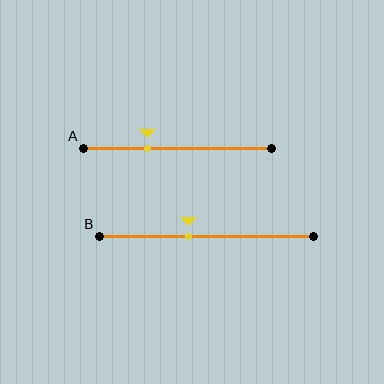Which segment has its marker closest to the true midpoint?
Segment B has its marker closest to the true midpoint.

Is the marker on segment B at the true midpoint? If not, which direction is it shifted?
No, the marker on segment B is shifted to the left by about 8% of the segment length.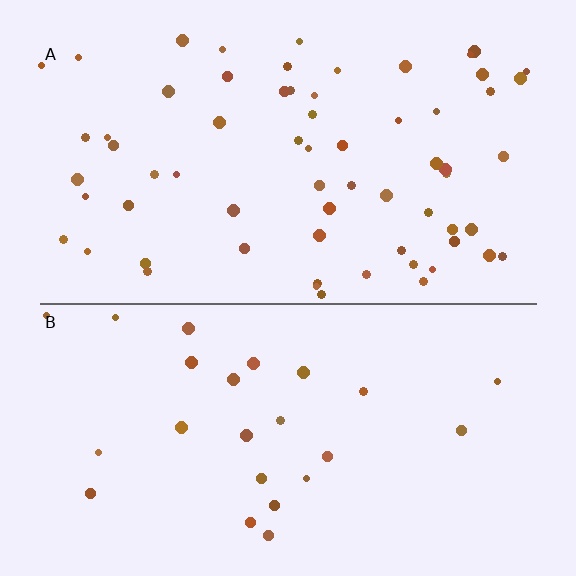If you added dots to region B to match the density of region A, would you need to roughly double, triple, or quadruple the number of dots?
Approximately triple.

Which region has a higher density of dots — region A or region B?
A (the top).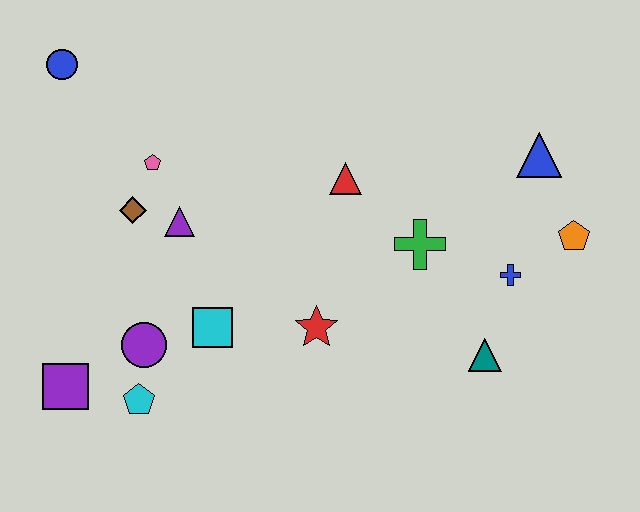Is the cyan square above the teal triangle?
Yes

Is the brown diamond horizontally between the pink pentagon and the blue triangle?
No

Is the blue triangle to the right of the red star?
Yes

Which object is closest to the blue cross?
The orange pentagon is closest to the blue cross.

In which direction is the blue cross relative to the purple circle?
The blue cross is to the right of the purple circle.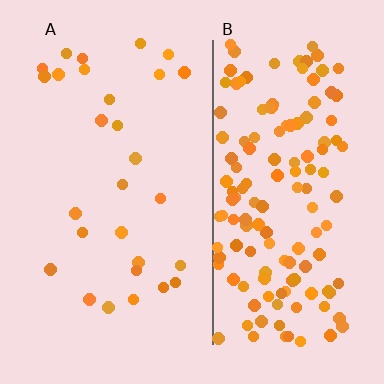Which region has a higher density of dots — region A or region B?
B (the right).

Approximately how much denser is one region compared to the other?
Approximately 5.0× — region B over region A.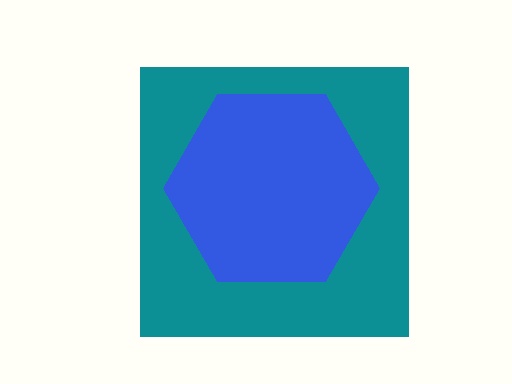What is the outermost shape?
The teal square.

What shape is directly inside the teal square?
The blue hexagon.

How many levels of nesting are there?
2.